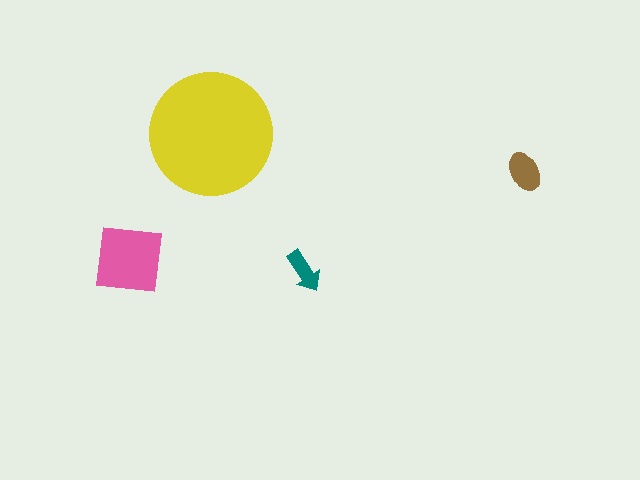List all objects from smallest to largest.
The teal arrow, the brown ellipse, the pink square, the yellow circle.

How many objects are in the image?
There are 4 objects in the image.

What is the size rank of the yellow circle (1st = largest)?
1st.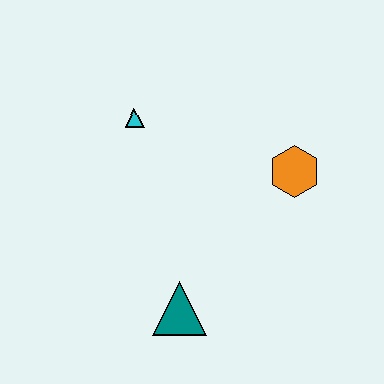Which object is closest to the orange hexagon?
The cyan triangle is closest to the orange hexagon.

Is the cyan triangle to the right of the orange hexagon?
No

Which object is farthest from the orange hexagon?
The teal triangle is farthest from the orange hexagon.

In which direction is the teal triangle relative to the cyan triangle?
The teal triangle is below the cyan triangle.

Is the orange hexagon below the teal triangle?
No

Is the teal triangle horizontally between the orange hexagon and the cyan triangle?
Yes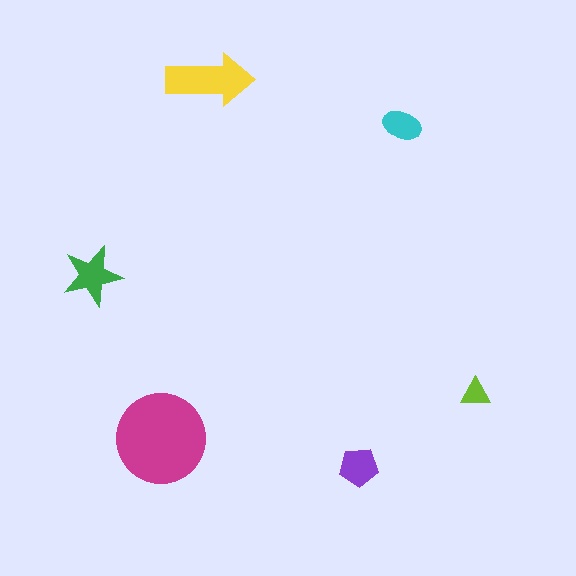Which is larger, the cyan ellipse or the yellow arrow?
The yellow arrow.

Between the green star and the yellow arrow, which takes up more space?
The yellow arrow.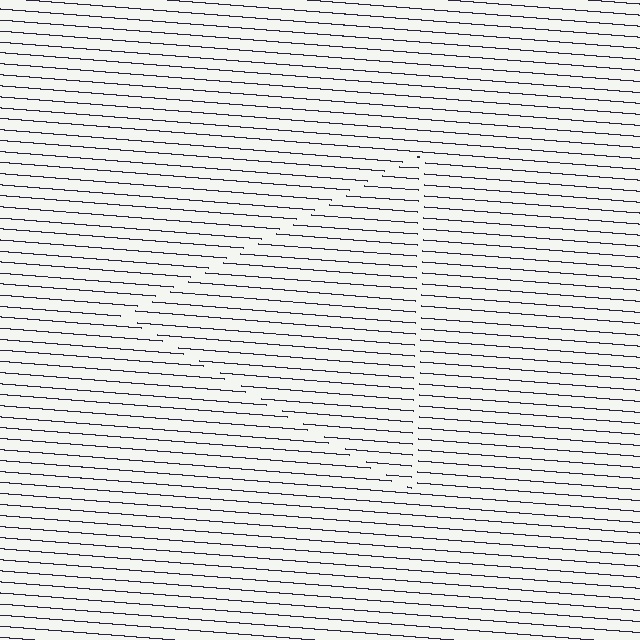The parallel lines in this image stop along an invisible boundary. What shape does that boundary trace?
An illusory triangle. The interior of the shape contains the same grating, shifted by half a period — the contour is defined by the phase discontinuity where line-ends from the inner and outer gratings abut.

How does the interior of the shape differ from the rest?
The interior of the shape contains the same grating, shifted by half a period — the contour is defined by the phase discontinuity where line-ends from the inner and outer gratings abut.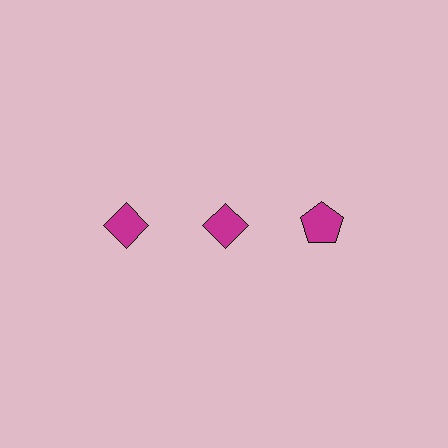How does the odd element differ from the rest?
It has a different shape: pentagon instead of diamond.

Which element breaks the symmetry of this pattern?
The magenta pentagon in the top row, center column breaks the symmetry. All other shapes are magenta diamonds.